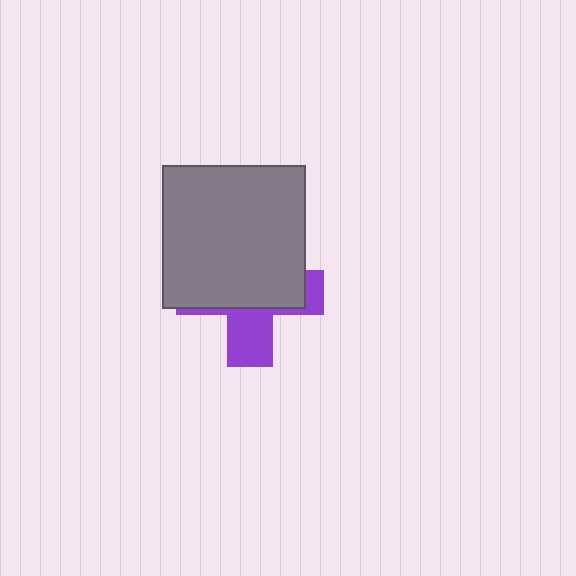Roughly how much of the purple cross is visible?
A small part of it is visible (roughly 35%).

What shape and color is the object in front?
The object in front is a gray square.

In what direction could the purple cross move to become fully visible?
The purple cross could move down. That would shift it out from behind the gray square entirely.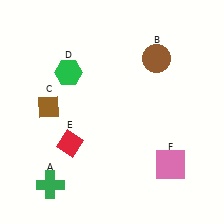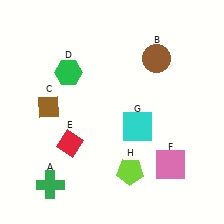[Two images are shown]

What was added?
A cyan square (G), a lime pentagon (H) were added in Image 2.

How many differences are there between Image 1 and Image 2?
There are 2 differences between the two images.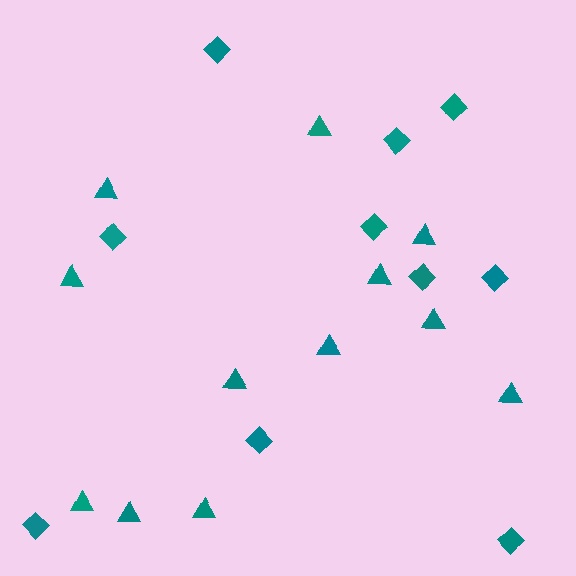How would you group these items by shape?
There are 2 groups: one group of triangles (12) and one group of diamonds (10).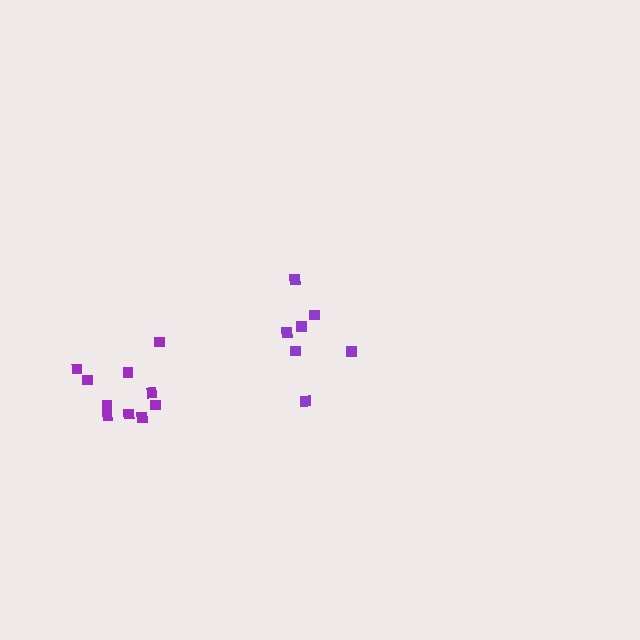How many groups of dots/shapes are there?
There are 2 groups.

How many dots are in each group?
Group 1: 10 dots, Group 2: 7 dots (17 total).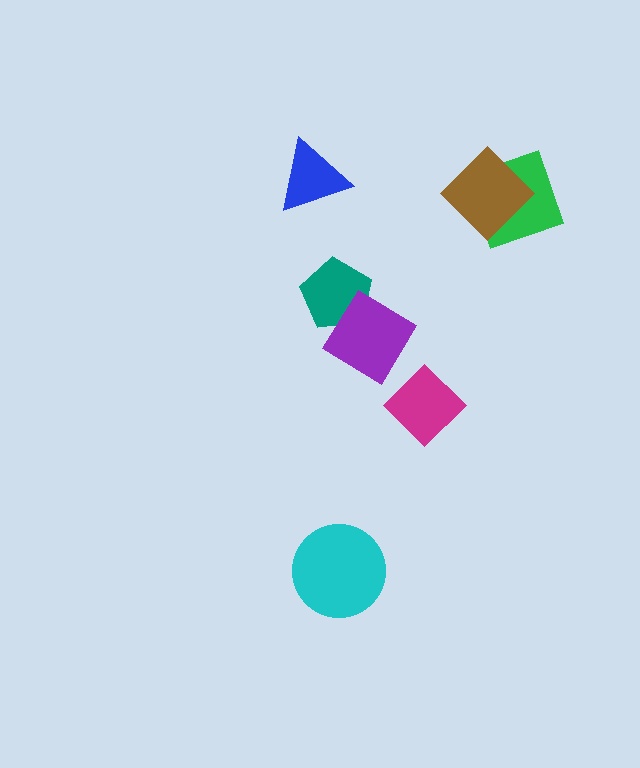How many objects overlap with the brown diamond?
1 object overlaps with the brown diamond.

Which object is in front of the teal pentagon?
The purple diamond is in front of the teal pentagon.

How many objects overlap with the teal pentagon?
1 object overlaps with the teal pentagon.